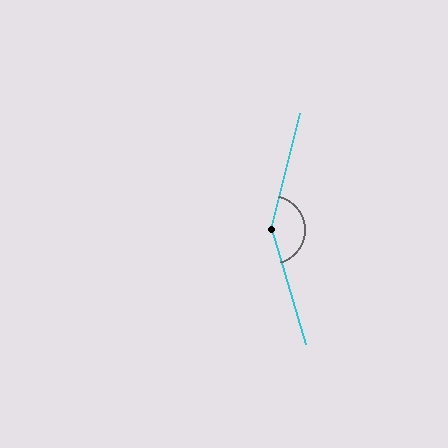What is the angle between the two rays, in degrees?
Approximately 149 degrees.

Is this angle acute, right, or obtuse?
It is obtuse.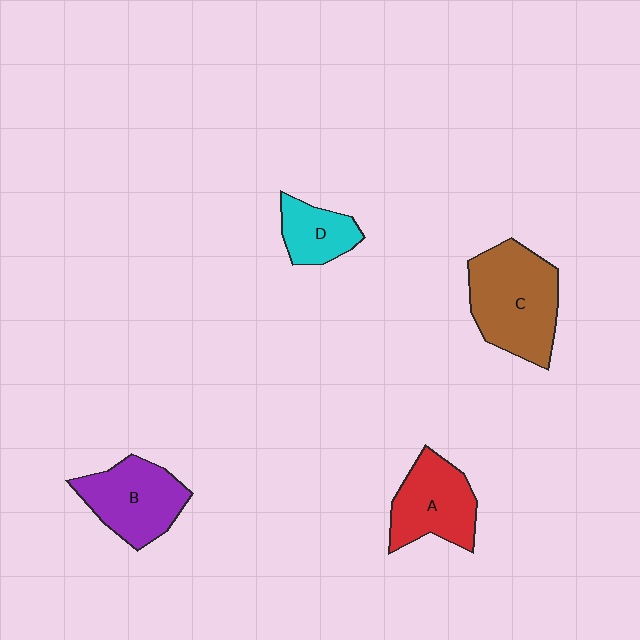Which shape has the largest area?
Shape C (brown).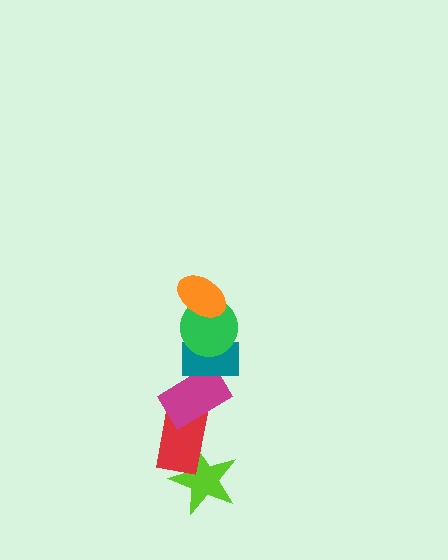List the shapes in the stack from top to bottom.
From top to bottom: the orange ellipse, the green circle, the teal rectangle, the magenta rectangle, the red rectangle, the lime star.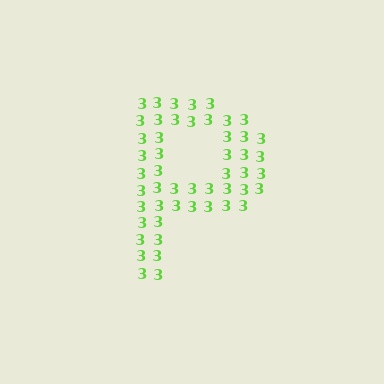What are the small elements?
The small elements are digit 3's.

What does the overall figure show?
The overall figure shows the letter P.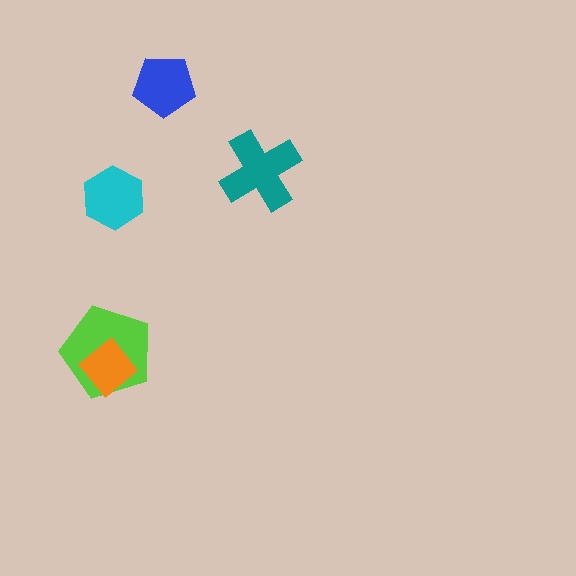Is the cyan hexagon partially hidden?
No, no other shape covers it.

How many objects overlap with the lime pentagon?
1 object overlaps with the lime pentagon.